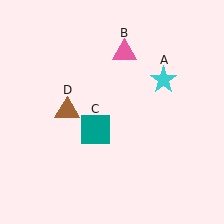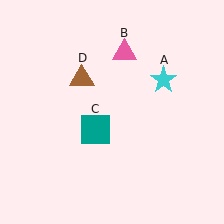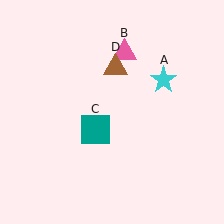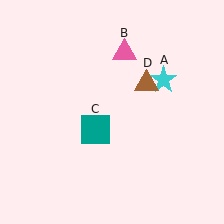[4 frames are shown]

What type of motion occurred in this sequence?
The brown triangle (object D) rotated clockwise around the center of the scene.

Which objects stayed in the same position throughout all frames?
Cyan star (object A) and pink triangle (object B) and teal square (object C) remained stationary.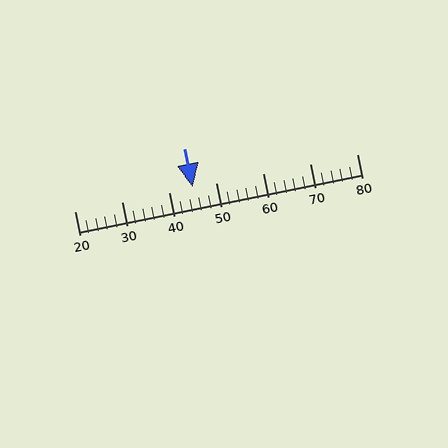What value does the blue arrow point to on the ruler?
The blue arrow points to approximately 45.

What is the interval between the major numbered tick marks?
The major tick marks are spaced 10 units apart.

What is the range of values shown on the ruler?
The ruler shows values from 20 to 80.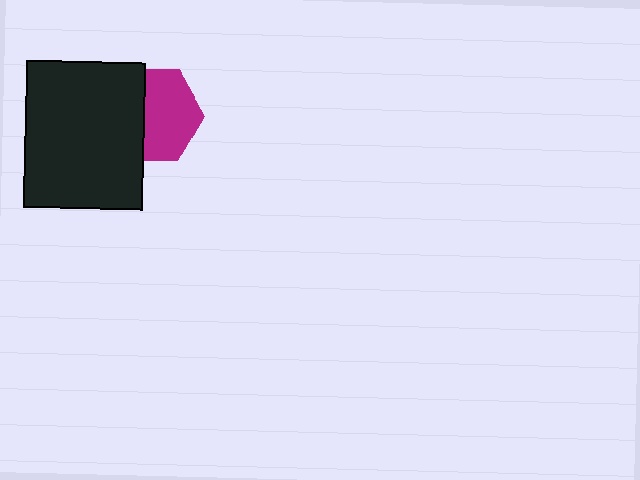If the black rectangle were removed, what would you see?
You would see the complete magenta hexagon.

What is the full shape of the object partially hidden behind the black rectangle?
The partially hidden object is a magenta hexagon.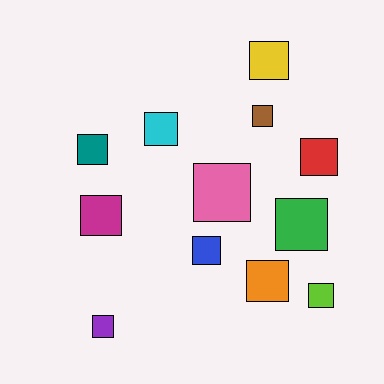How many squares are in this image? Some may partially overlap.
There are 12 squares.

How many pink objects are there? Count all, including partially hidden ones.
There is 1 pink object.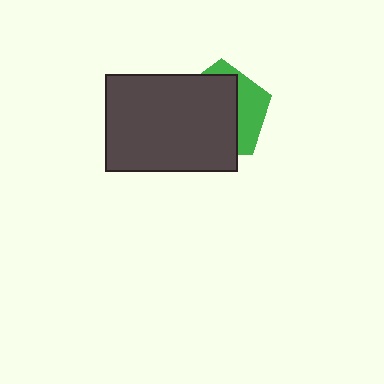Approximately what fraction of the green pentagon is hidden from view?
Roughly 67% of the green pentagon is hidden behind the dark gray rectangle.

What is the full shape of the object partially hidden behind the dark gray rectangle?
The partially hidden object is a green pentagon.